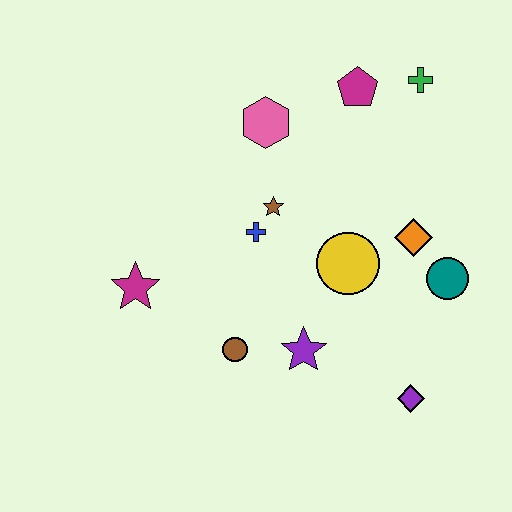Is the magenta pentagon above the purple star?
Yes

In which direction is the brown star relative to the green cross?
The brown star is to the left of the green cross.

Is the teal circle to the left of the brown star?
No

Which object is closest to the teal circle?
The orange diamond is closest to the teal circle.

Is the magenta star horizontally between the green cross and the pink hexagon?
No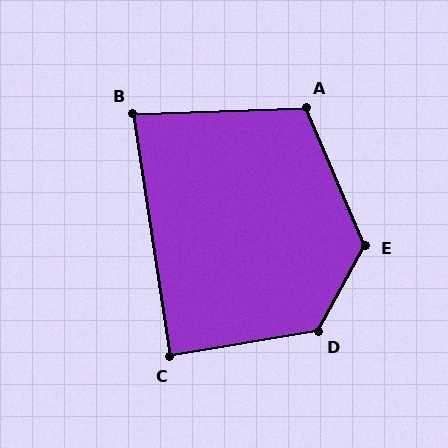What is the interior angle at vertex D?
Approximately 128 degrees (obtuse).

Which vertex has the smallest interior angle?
B, at approximately 84 degrees.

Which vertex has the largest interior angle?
E, at approximately 128 degrees.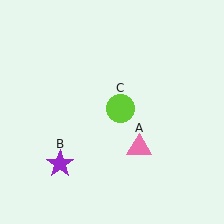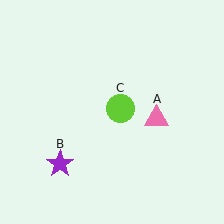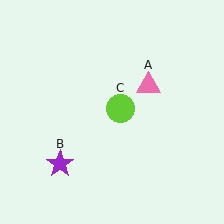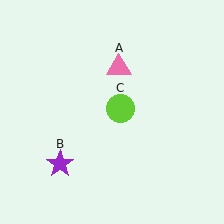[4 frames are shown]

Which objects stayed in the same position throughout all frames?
Purple star (object B) and lime circle (object C) remained stationary.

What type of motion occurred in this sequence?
The pink triangle (object A) rotated counterclockwise around the center of the scene.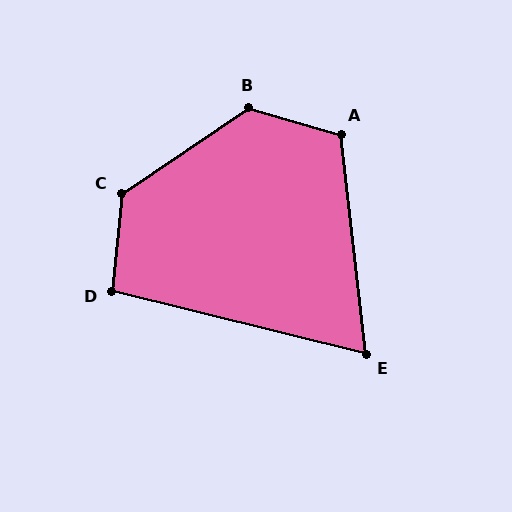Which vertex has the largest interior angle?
B, at approximately 130 degrees.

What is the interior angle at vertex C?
Approximately 130 degrees (obtuse).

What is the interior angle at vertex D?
Approximately 98 degrees (obtuse).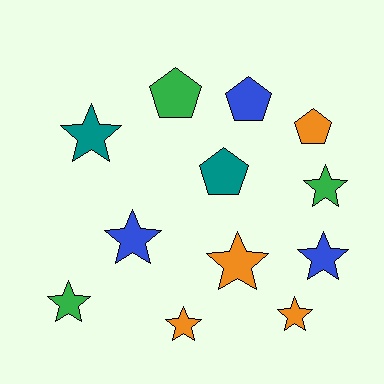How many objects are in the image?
There are 12 objects.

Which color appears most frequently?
Orange, with 4 objects.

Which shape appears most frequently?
Star, with 8 objects.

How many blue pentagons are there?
There is 1 blue pentagon.